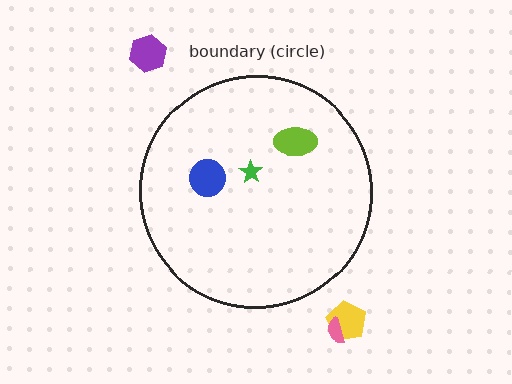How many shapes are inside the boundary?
3 inside, 3 outside.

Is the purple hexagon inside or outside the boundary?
Outside.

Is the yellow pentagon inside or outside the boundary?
Outside.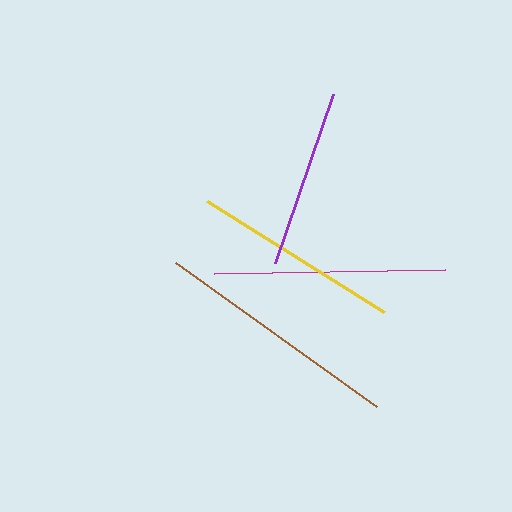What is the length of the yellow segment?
The yellow segment is approximately 209 pixels long.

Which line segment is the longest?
The brown line is the longest at approximately 247 pixels.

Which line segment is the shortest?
The purple line is the shortest at approximately 179 pixels.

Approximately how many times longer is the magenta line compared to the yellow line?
The magenta line is approximately 1.1 times the length of the yellow line.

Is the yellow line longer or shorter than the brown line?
The brown line is longer than the yellow line.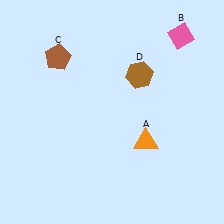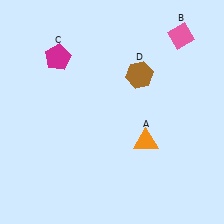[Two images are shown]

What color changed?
The pentagon (C) changed from brown in Image 1 to magenta in Image 2.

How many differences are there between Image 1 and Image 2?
There is 1 difference between the two images.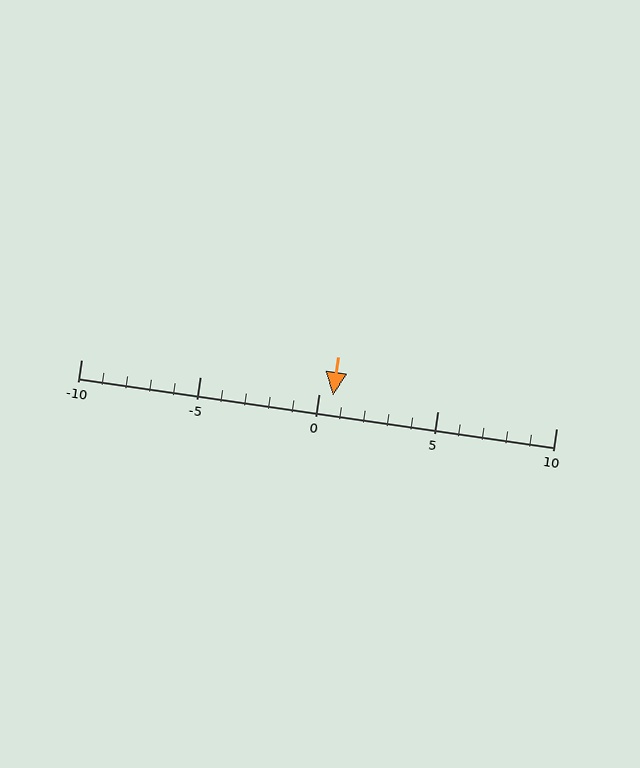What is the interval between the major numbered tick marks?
The major tick marks are spaced 5 units apart.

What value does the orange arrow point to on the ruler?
The orange arrow points to approximately 1.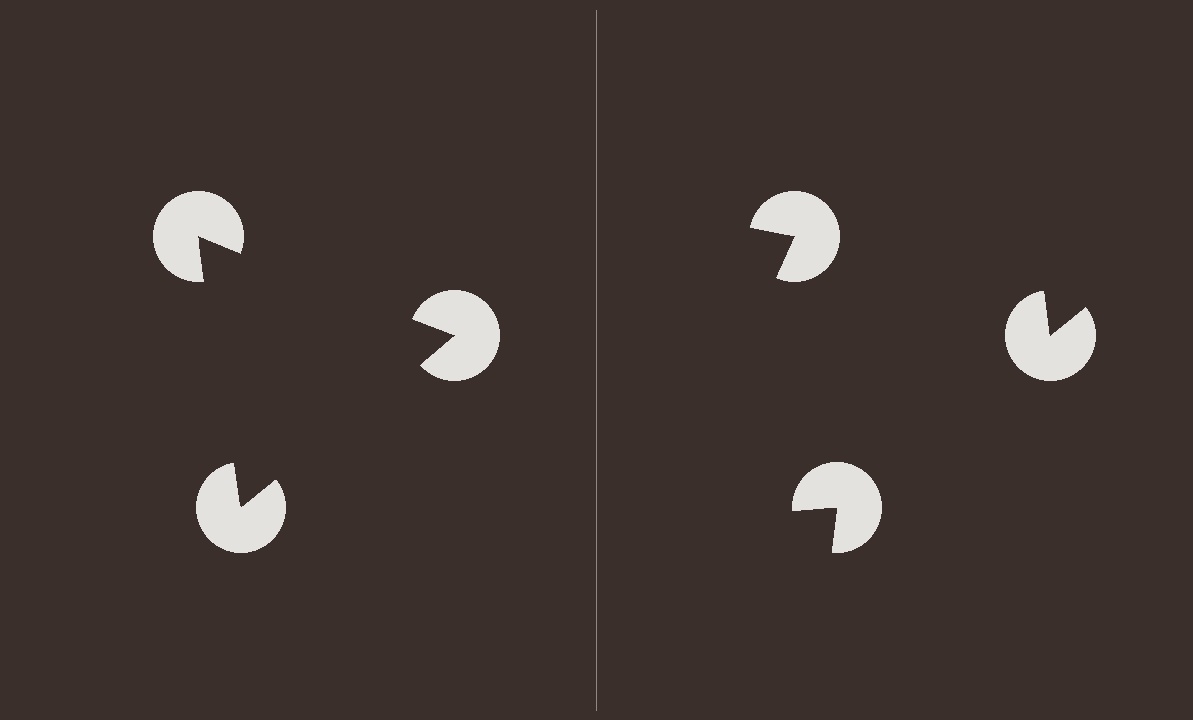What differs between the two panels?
The pac-man discs are positioned identically on both sides; only the wedge orientations differ. On the left they align to a triangle; on the right they are misaligned.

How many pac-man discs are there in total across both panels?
6 — 3 on each side.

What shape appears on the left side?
An illusory triangle.